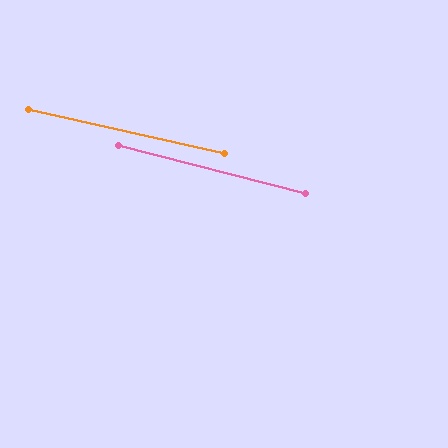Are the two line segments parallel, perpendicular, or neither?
Parallel — their directions differ by only 1.5°.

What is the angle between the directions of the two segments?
Approximately 2 degrees.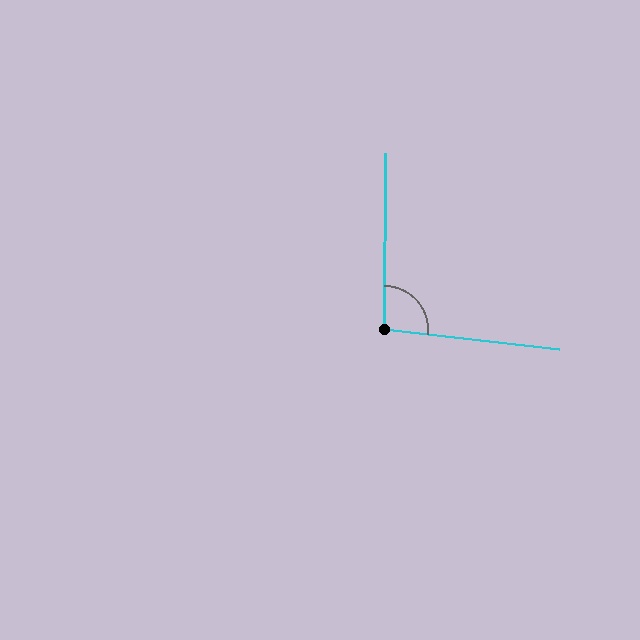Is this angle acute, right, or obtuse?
It is obtuse.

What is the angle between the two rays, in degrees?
Approximately 96 degrees.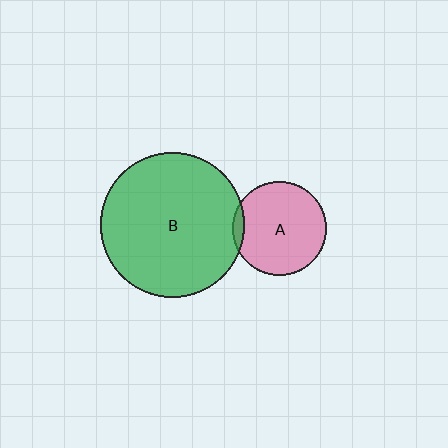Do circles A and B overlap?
Yes.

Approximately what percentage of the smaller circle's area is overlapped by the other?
Approximately 5%.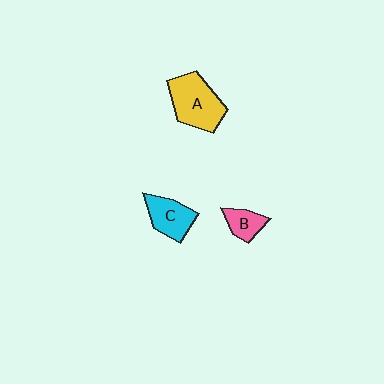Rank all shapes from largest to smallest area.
From largest to smallest: A (yellow), C (cyan), B (pink).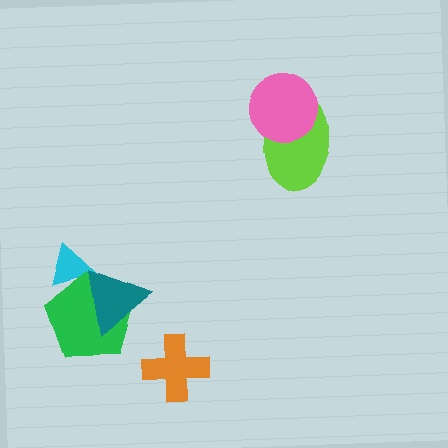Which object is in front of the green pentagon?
The teal triangle is in front of the green pentagon.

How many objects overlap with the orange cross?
0 objects overlap with the orange cross.